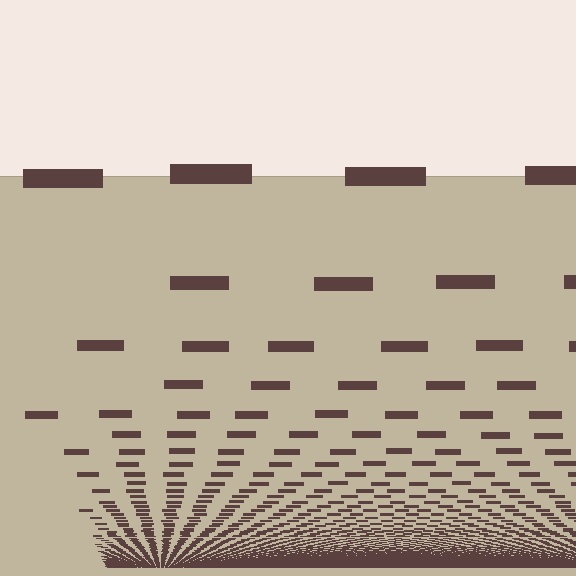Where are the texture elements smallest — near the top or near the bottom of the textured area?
Near the bottom.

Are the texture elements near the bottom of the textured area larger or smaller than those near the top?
Smaller. The gradient is inverted — elements near the bottom are smaller and denser.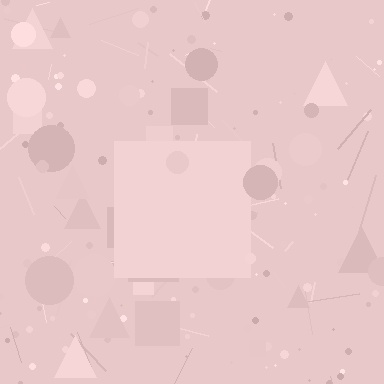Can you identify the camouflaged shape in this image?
The camouflaged shape is a square.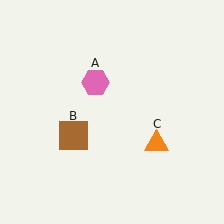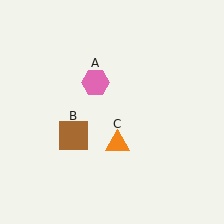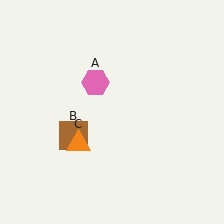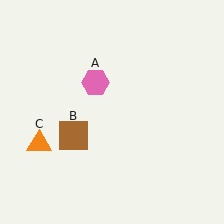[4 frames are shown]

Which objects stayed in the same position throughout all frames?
Pink hexagon (object A) and brown square (object B) remained stationary.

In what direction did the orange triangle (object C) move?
The orange triangle (object C) moved left.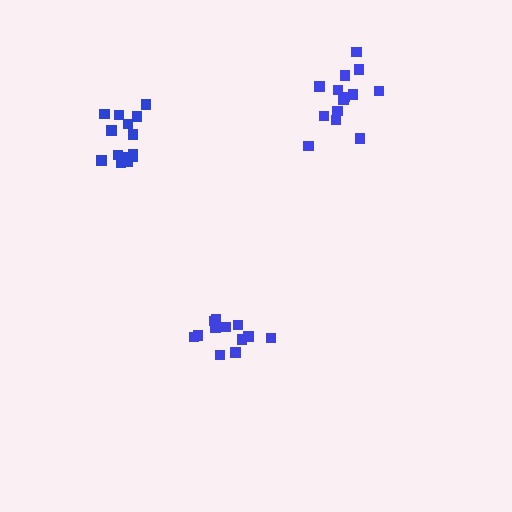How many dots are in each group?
Group 1: 12 dots, Group 2: 14 dots, Group 3: 14 dots (40 total).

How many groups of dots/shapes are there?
There are 3 groups.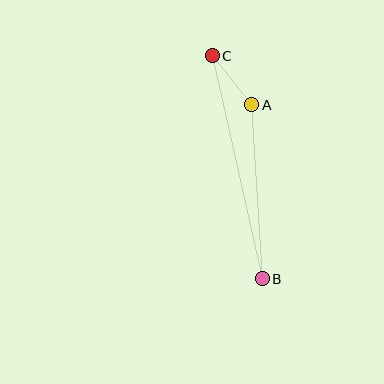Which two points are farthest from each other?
Points B and C are farthest from each other.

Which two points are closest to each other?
Points A and C are closest to each other.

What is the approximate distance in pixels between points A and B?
The distance between A and B is approximately 174 pixels.